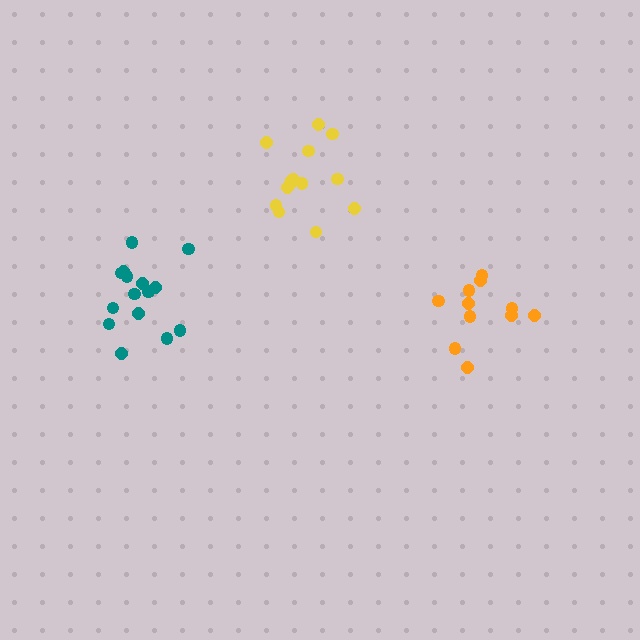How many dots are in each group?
Group 1: 11 dots, Group 2: 14 dots, Group 3: 15 dots (40 total).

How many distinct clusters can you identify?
There are 3 distinct clusters.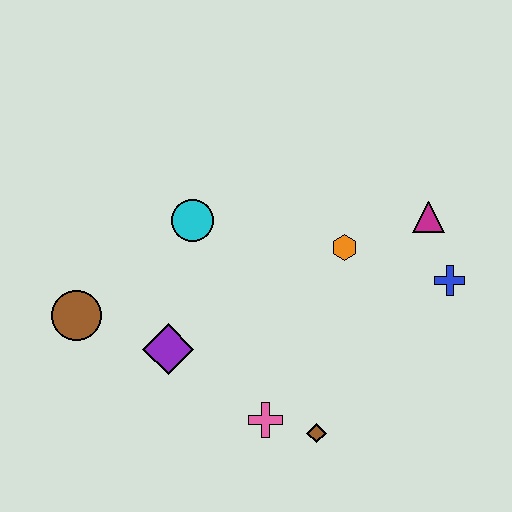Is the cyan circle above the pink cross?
Yes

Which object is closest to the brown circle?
The purple diamond is closest to the brown circle.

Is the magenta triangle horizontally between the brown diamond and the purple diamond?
No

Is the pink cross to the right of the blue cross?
No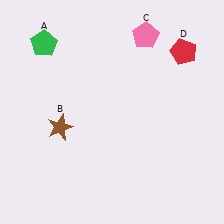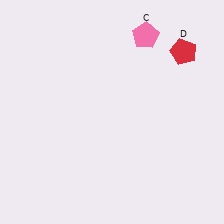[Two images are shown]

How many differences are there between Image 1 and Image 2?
There are 2 differences between the two images.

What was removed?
The green pentagon (A), the brown star (B) were removed in Image 2.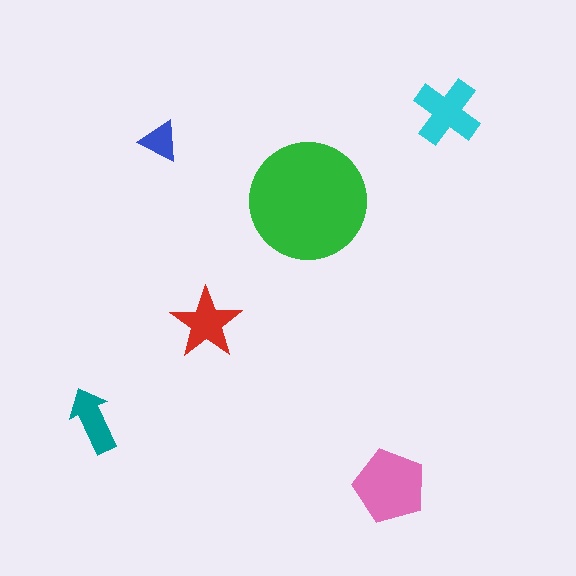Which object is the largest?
The green circle.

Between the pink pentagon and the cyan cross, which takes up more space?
The pink pentagon.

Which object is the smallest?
The blue triangle.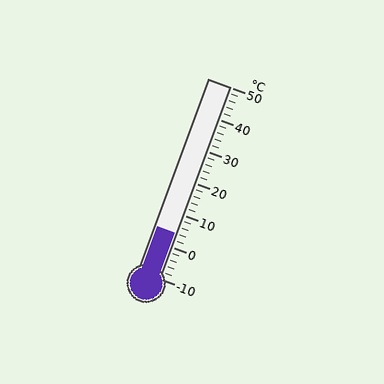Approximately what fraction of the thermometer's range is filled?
The thermometer is filled to approximately 25% of its range.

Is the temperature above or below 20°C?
The temperature is below 20°C.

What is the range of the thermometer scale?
The thermometer scale ranges from -10°C to 50°C.